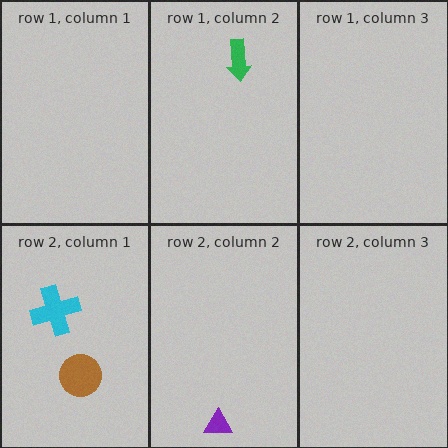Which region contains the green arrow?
The row 1, column 2 region.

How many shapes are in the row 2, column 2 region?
1.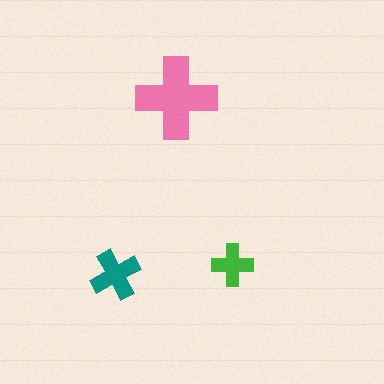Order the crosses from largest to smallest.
the pink one, the teal one, the green one.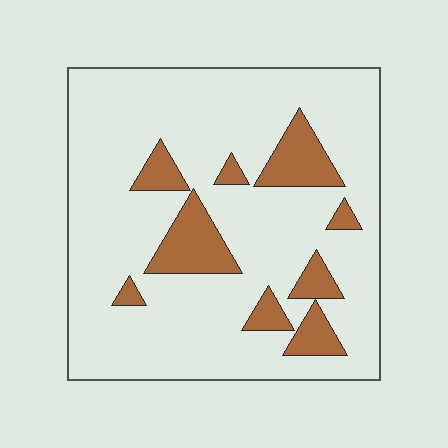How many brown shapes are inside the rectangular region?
9.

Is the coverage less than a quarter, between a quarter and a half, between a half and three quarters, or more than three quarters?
Less than a quarter.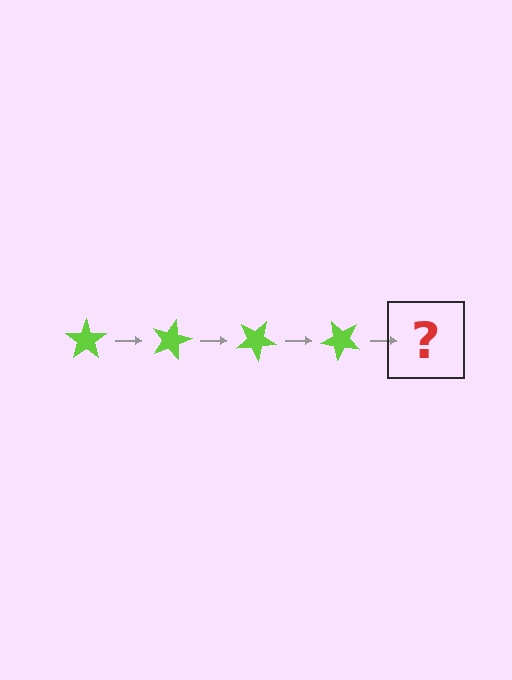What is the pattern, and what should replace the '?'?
The pattern is that the star rotates 15 degrees each step. The '?' should be a lime star rotated 60 degrees.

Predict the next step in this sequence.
The next step is a lime star rotated 60 degrees.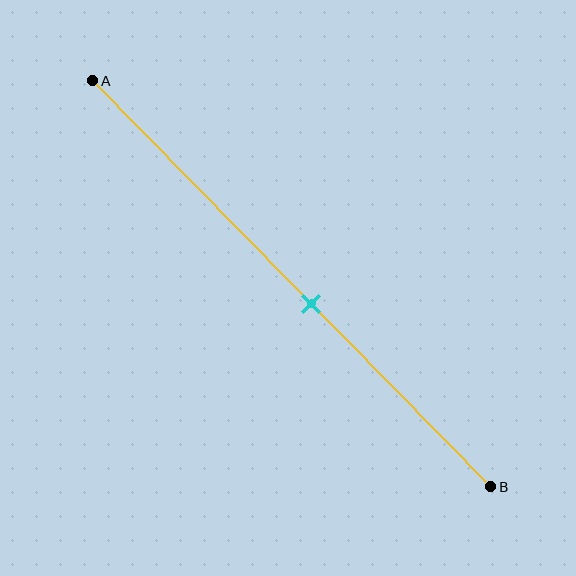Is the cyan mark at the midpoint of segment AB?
No, the mark is at about 55% from A, not at the 50% midpoint.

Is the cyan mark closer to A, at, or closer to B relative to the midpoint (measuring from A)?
The cyan mark is closer to point B than the midpoint of segment AB.